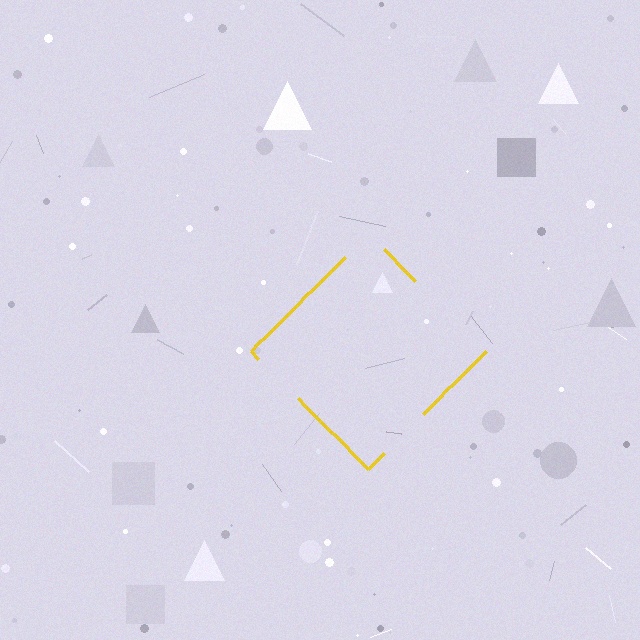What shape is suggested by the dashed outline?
The dashed outline suggests a diamond.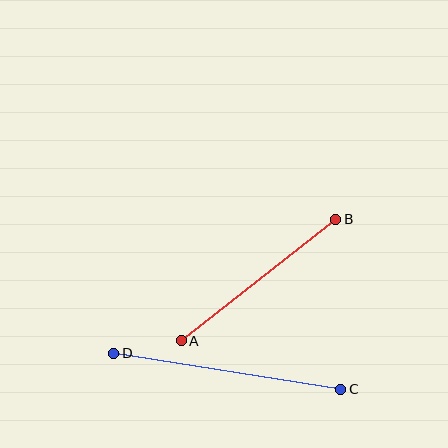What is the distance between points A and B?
The distance is approximately 196 pixels.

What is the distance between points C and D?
The distance is approximately 230 pixels.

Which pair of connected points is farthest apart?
Points C and D are farthest apart.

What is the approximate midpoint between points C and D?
The midpoint is at approximately (227, 371) pixels.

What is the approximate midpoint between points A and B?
The midpoint is at approximately (259, 280) pixels.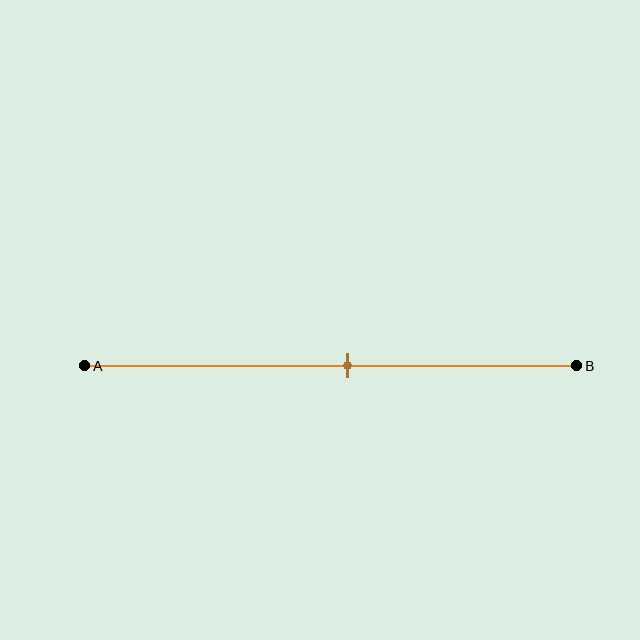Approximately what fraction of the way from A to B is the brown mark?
The brown mark is approximately 55% of the way from A to B.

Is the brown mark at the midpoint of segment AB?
No, the mark is at about 55% from A, not at the 50% midpoint.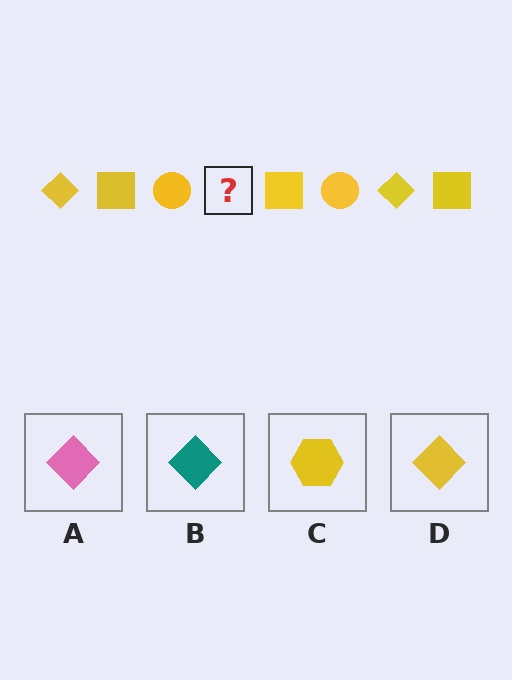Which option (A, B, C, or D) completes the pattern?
D.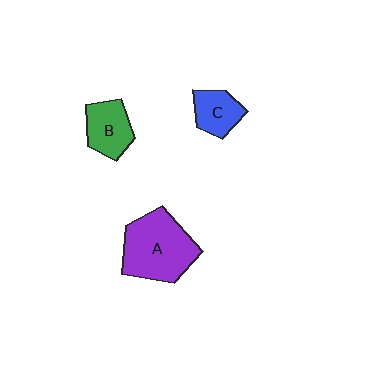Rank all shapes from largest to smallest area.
From largest to smallest: A (purple), B (green), C (blue).